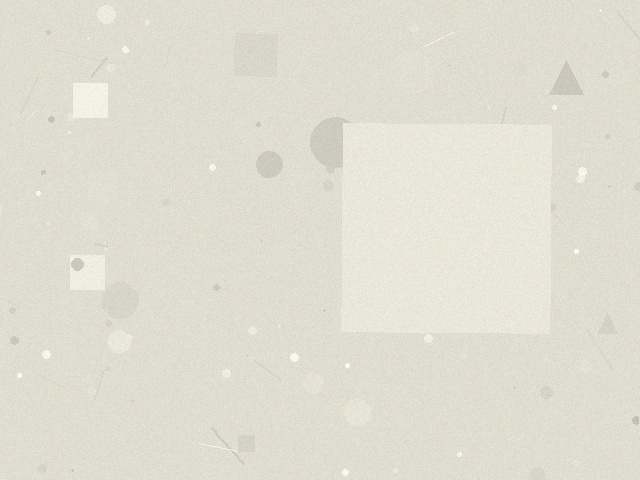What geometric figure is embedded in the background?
A square is embedded in the background.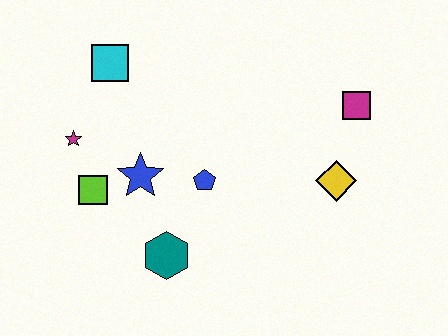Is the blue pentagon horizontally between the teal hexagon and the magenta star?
No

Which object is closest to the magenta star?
The lime square is closest to the magenta star.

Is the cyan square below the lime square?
No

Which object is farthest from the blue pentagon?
The magenta square is farthest from the blue pentagon.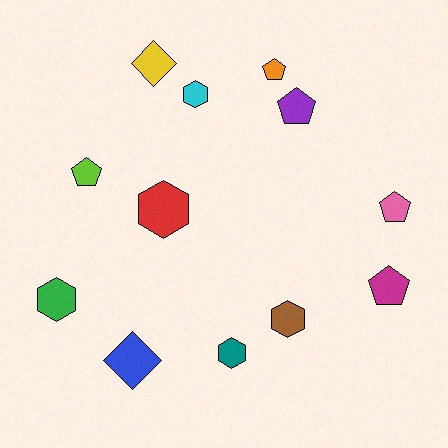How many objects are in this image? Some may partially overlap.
There are 12 objects.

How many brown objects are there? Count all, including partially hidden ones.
There is 1 brown object.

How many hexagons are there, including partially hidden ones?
There are 5 hexagons.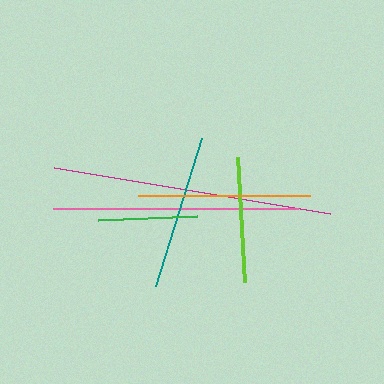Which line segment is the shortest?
The green line is the shortest at approximately 99 pixels.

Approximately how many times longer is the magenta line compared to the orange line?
The magenta line is approximately 1.6 times the length of the orange line.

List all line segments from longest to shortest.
From longest to shortest: magenta, pink, orange, teal, lime, green.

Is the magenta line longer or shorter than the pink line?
The magenta line is longer than the pink line.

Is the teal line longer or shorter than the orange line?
The orange line is longer than the teal line.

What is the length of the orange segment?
The orange segment is approximately 172 pixels long.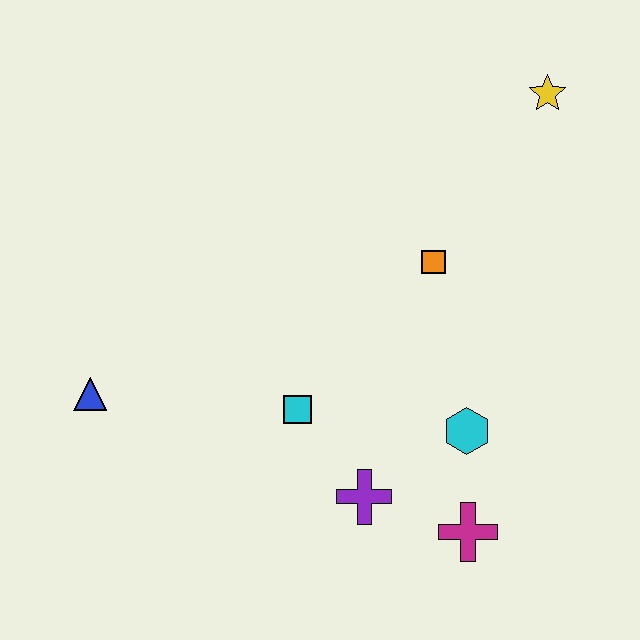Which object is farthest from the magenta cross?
The yellow star is farthest from the magenta cross.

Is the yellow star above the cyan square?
Yes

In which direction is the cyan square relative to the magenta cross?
The cyan square is to the left of the magenta cross.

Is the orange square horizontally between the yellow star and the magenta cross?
No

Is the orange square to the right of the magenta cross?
No